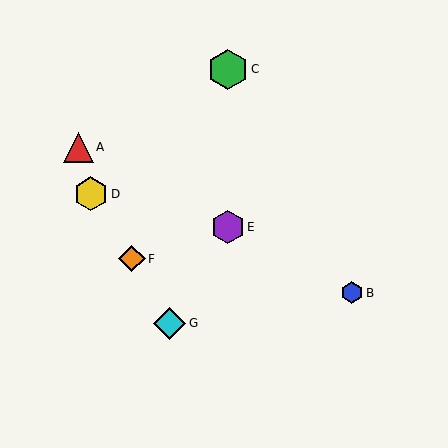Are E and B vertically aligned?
No, E is at x≈228 and B is at x≈352.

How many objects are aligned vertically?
2 objects (C, E) are aligned vertically.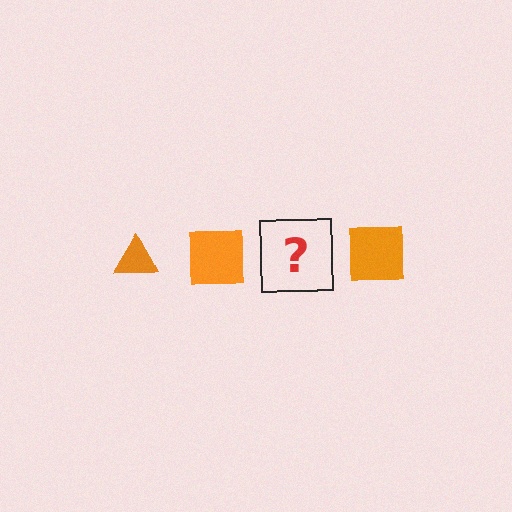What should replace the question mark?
The question mark should be replaced with an orange triangle.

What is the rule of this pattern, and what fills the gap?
The rule is that the pattern cycles through triangle, square shapes in orange. The gap should be filled with an orange triangle.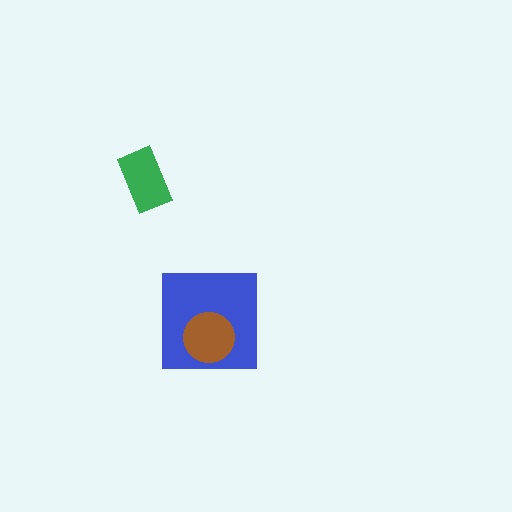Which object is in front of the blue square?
The brown circle is in front of the blue square.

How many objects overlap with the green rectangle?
0 objects overlap with the green rectangle.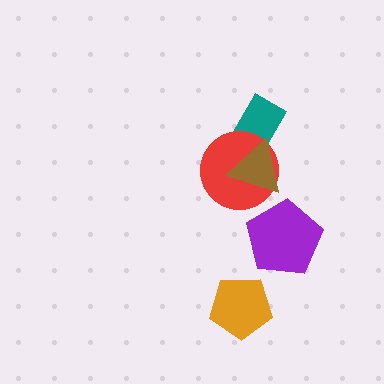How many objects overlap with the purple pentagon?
0 objects overlap with the purple pentagon.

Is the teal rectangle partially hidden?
Yes, it is partially covered by another shape.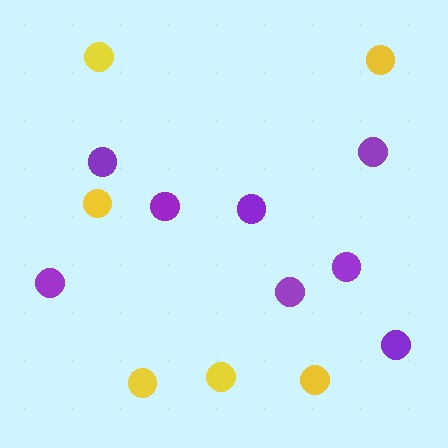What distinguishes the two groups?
There are 2 groups: one group of purple circles (8) and one group of yellow circles (6).